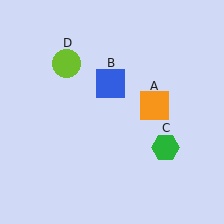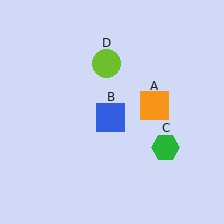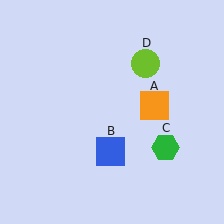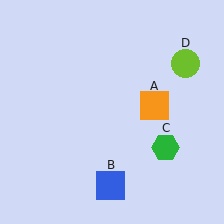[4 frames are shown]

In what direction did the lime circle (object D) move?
The lime circle (object D) moved right.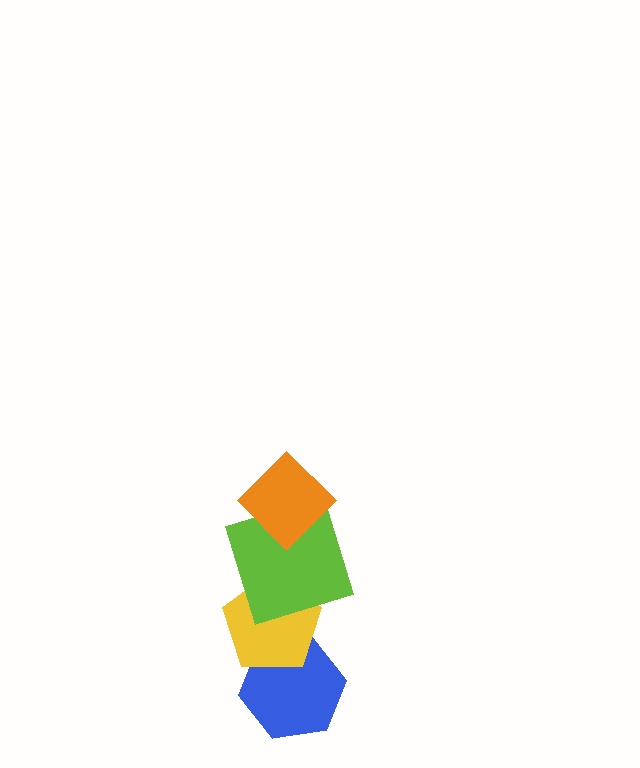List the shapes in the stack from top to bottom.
From top to bottom: the orange diamond, the lime square, the yellow pentagon, the blue hexagon.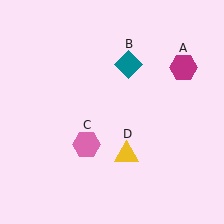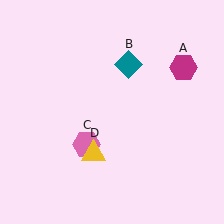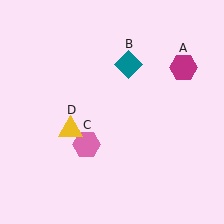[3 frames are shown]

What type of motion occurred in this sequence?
The yellow triangle (object D) rotated clockwise around the center of the scene.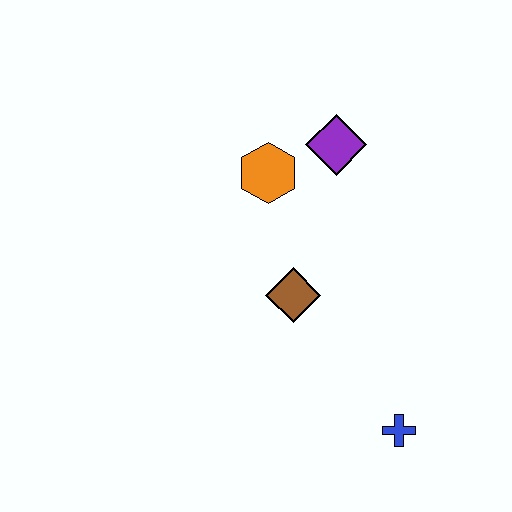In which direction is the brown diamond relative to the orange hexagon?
The brown diamond is below the orange hexagon.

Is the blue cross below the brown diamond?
Yes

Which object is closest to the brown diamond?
The orange hexagon is closest to the brown diamond.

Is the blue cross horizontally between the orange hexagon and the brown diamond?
No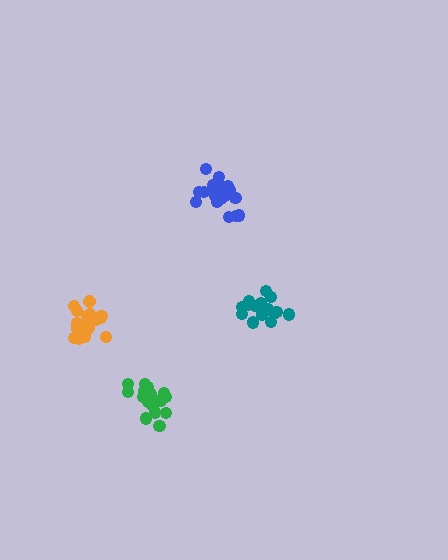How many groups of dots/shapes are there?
There are 4 groups.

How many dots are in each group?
Group 1: 20 dots, Group 2: 16 dots, Group 3: 20 dots, Group 4: 19 dots (75 total).